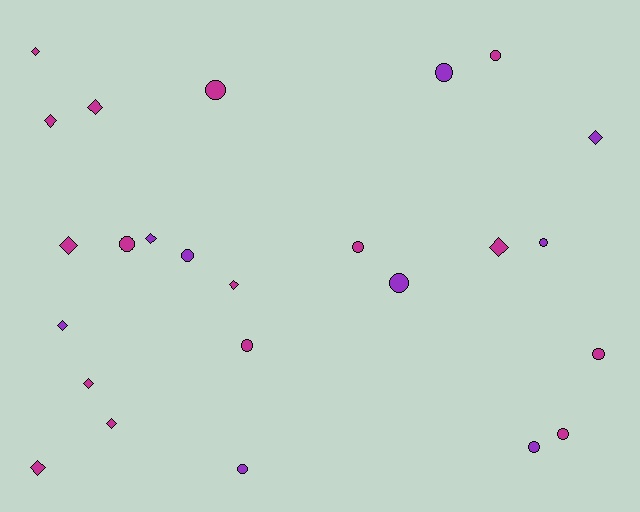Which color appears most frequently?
Magenta, with 16 objects.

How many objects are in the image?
There are 25 objects.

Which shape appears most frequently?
Circle, with 13 objects.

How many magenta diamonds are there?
There are 9 magenta diamonds.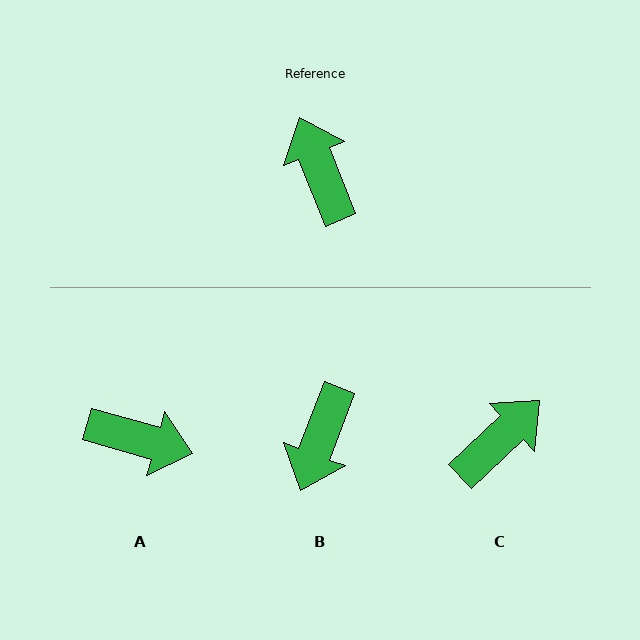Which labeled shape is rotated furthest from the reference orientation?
B, about 137 degrees away.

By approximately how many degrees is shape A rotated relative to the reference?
Approximately 128 degrees clockwise.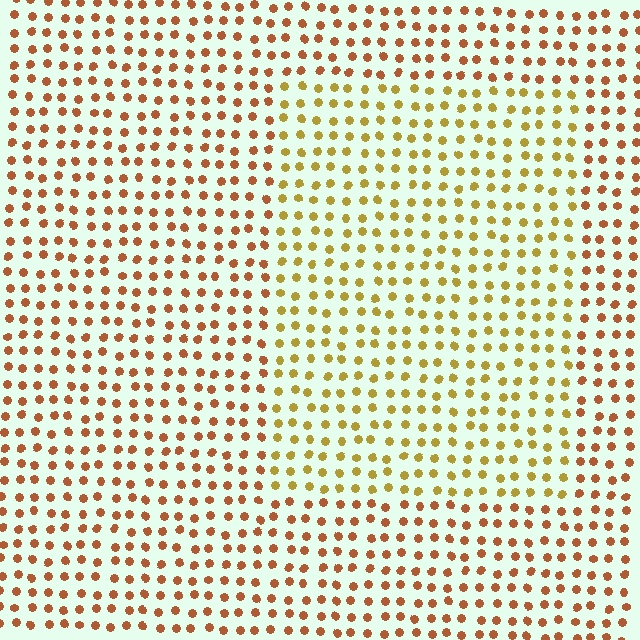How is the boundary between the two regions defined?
The boundary is defined purely by a slight shift in hue (about 32 degrees). Spacing, size, and orientation are identical on both sides.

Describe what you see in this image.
The image is filled with small brown elements in a uniform arrangement. A rectangle-shaped region is visible where the elements are tinted to a slightly different hue, forming a subtle color boundary.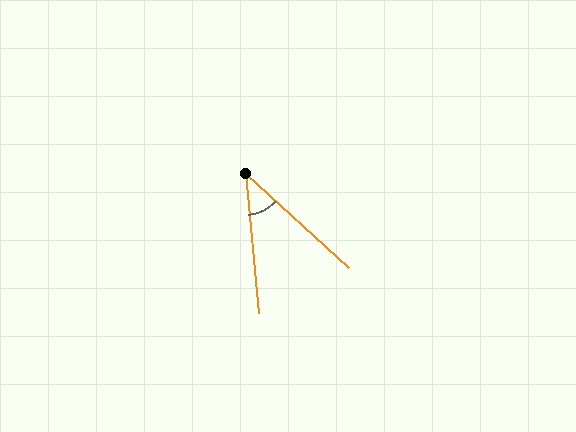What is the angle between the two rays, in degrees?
Approximately 42 degrees.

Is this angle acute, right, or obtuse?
It is acute.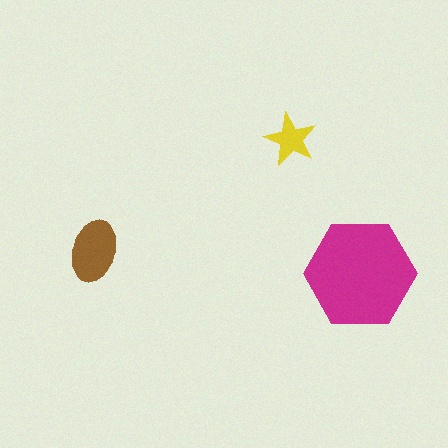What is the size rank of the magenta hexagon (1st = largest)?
1st.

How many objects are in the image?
There are 3 objects in the image.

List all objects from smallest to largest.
The yellow star, the brown ellipse, the magenta hexagon.